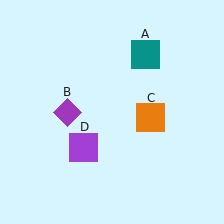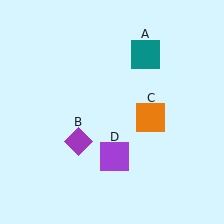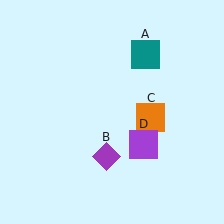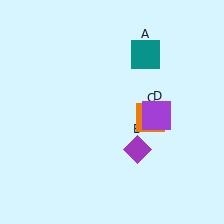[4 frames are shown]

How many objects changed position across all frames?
2 objects changed position: purple diamond (object B), purple square (object D).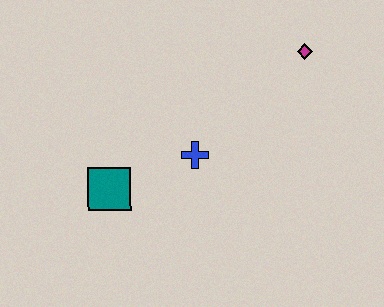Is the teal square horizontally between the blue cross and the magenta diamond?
No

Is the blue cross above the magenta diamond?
No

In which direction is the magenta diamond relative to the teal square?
The magenta diamond is to the right of the teal square.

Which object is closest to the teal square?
The blue cross is closest to the teal square.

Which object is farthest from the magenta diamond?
The teal square is farthest from the magenta diamond.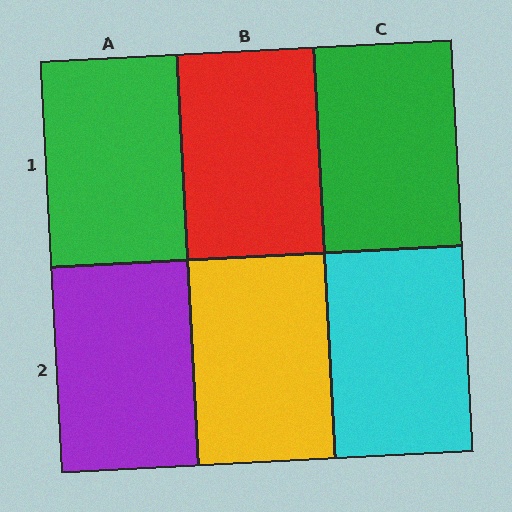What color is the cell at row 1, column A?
Green.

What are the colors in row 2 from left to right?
Purple, yellow, cyan.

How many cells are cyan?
1 cell is cyan.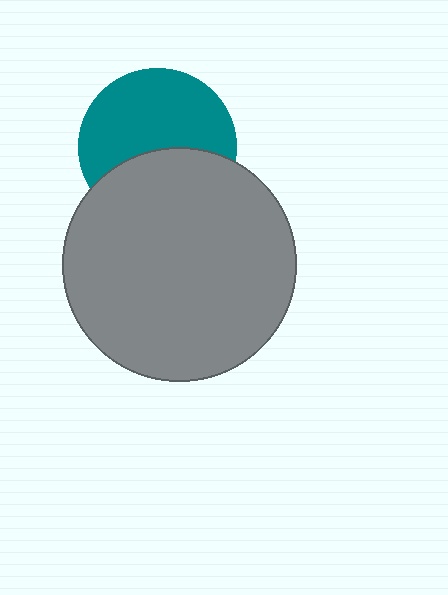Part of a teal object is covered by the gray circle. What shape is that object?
It is a circle.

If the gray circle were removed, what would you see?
You would see the complete teal circle.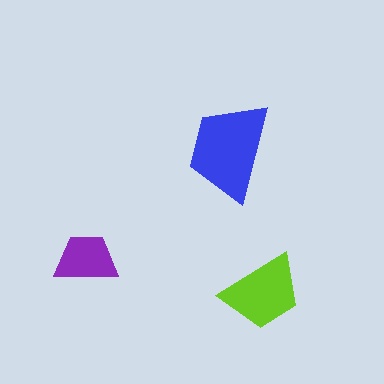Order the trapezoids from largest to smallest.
the blue one, the lime one, the purple one.